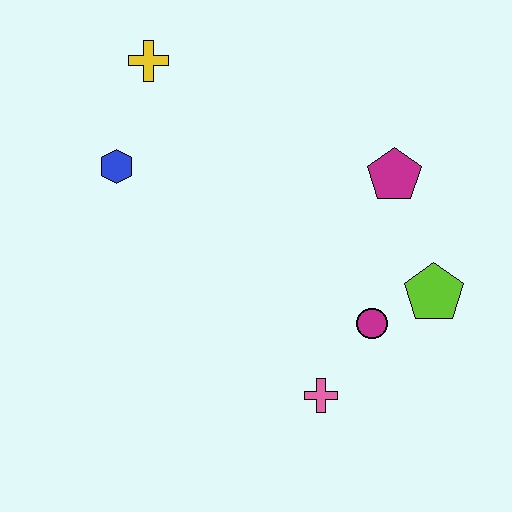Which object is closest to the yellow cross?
The blue hexagon is closest to the yellow cross.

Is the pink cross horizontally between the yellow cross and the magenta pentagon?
Yes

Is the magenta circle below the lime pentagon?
Yes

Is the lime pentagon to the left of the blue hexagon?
No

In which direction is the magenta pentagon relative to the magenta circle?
The magenta pentagon is above the magenta circle.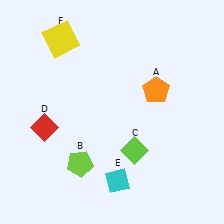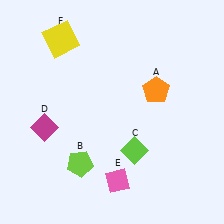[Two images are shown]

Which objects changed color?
D changed from red to magenta. E changed from cyan to pink.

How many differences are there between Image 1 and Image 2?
There are 2 differences between the two images.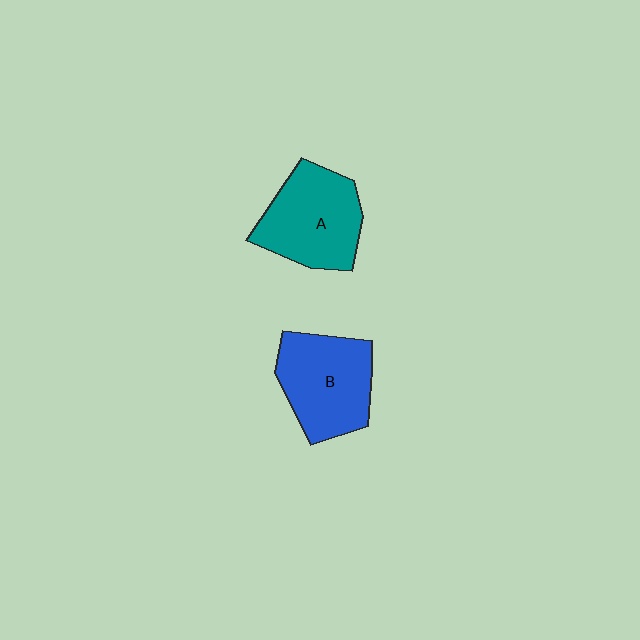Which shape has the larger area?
Shape A (teal).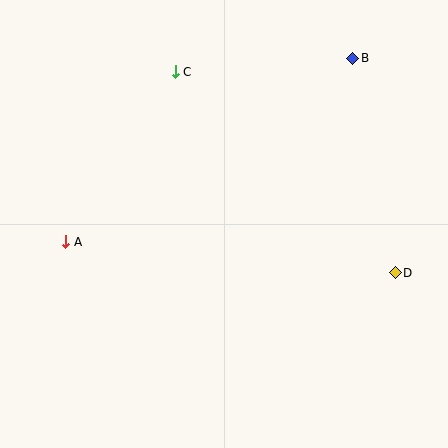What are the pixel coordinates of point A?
Point A is at (66, 242).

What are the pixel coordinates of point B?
Point B is at (353, 58).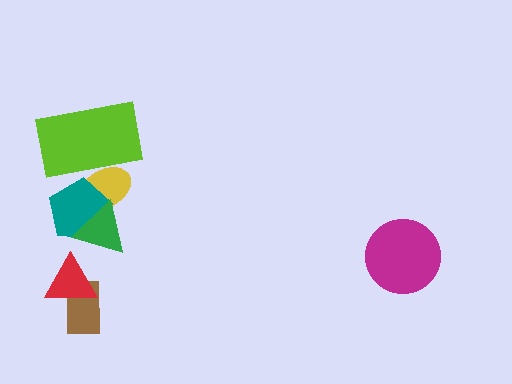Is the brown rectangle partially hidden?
Yes, it is partially covered by another shape.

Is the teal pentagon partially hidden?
Yes, it is partially covered by another shape.